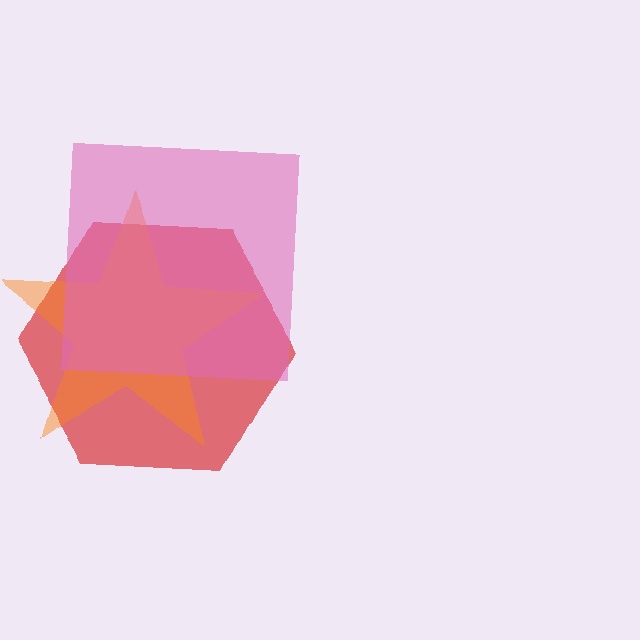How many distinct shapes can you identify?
There are 3 distinct shapes: a red hexagon, an orange star, a pink square.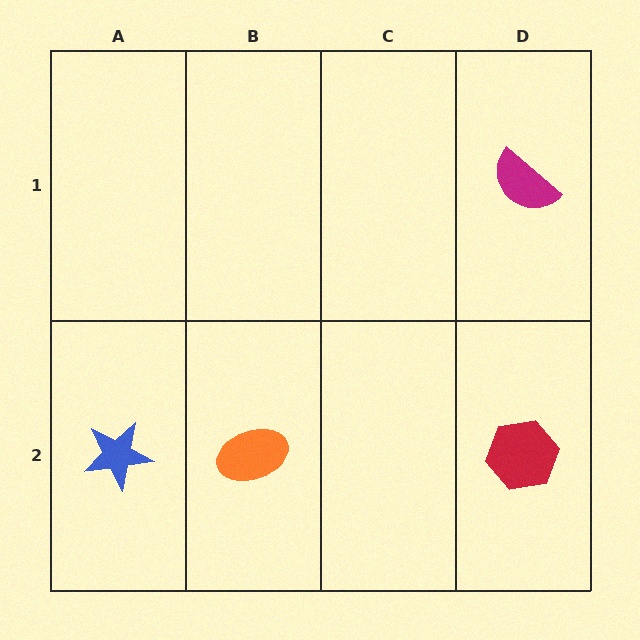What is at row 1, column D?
A magenta semicircle.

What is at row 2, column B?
An orange ellipse.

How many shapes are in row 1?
1 shape.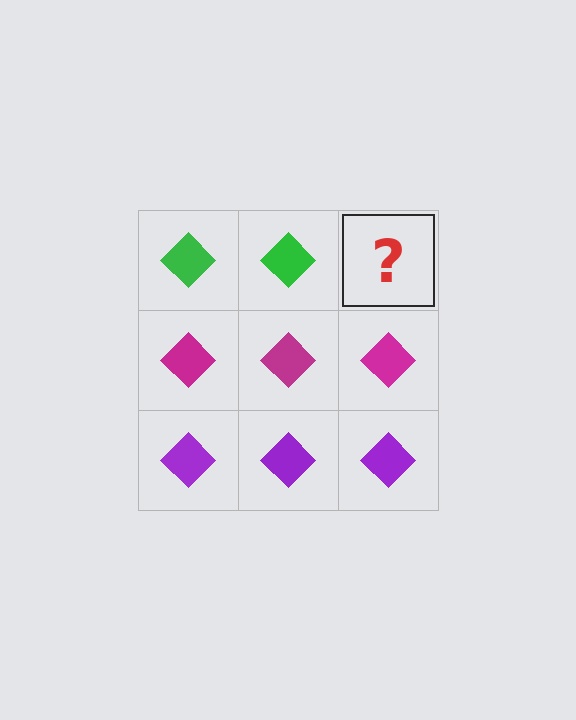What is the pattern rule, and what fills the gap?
The rule is that each row has a consistent color. The gap should be filled with a green diamond.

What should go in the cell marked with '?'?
The missing cell should contain a green diamond.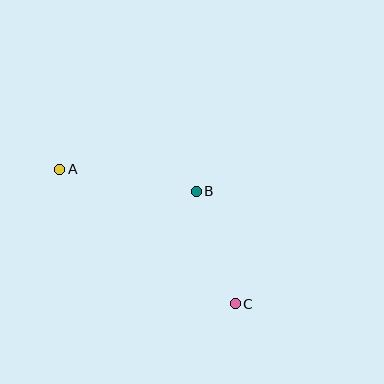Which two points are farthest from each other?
Points A and C are farthest from each other.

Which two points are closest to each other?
Points B and C are closest to each other.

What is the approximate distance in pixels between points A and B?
The distance between A and B is approximately 138 pixels.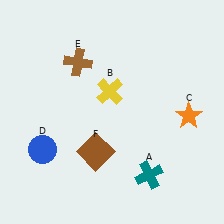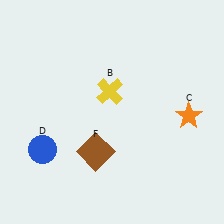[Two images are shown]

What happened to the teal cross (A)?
The teal cross (A) was removed in Image 2. It was in the bottom-right area of Image 1.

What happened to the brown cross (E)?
The brown cross (E) was removed in Image 2. It was in the top-left area of Image 1.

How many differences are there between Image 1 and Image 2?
There are 2 differences between the two images.